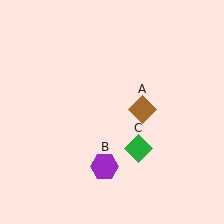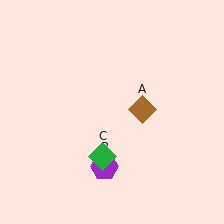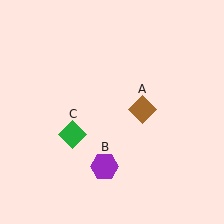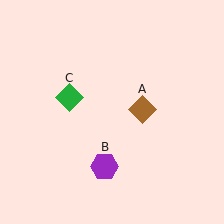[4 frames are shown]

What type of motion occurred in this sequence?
The green diamond (object C) rotated clockwise around the center of the scene.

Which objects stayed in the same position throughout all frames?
Brown diamond (object A) and purple hexagon (object B) remained stationary.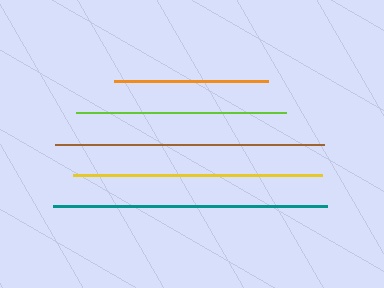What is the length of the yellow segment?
The yellow segment is approximately 249 pixels long.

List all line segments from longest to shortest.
From longest to shortest: teal, brown, yellow, lime, orange.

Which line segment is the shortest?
The orange line is the shortest at approximately 154 pixels.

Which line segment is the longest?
The teal line is the longest at approximately 274 pixels.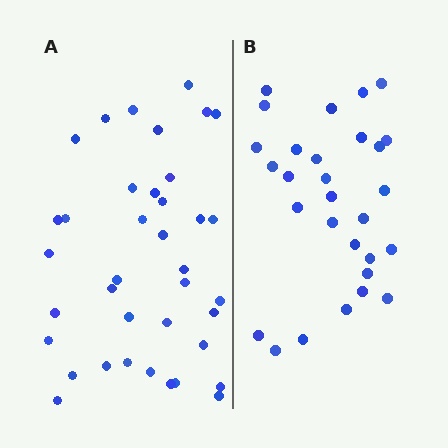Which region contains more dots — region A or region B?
Region A (the left region) has more dots.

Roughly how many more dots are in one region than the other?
Region A has roughly 8 or so more dots than region B.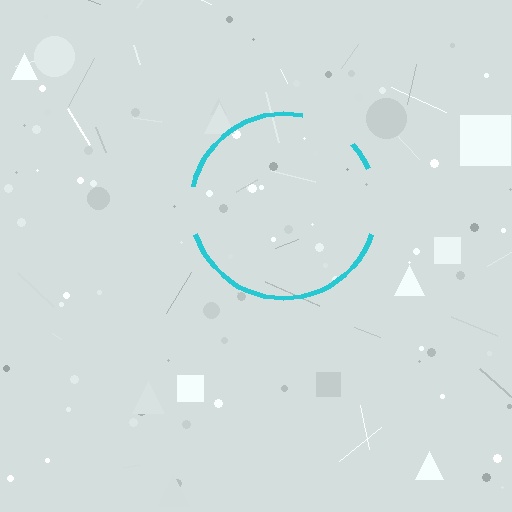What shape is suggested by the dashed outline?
The dashed outline suggests a circle.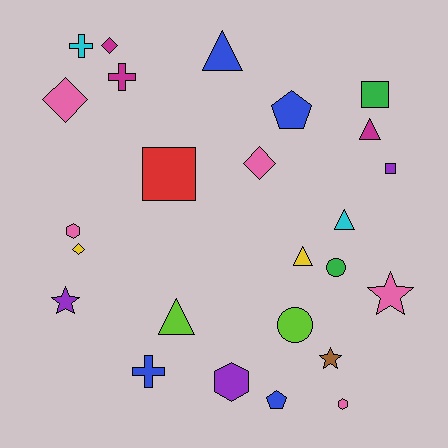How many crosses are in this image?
There are 3 crosses.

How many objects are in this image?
There are 25 objects.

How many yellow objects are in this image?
There are 2 yellow objects.